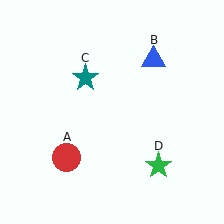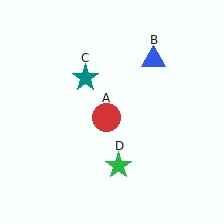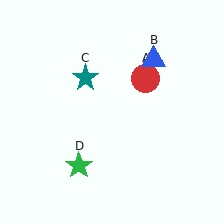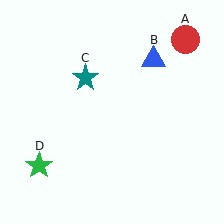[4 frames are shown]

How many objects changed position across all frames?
2 objects changed position: red circle (object A), green star (object D).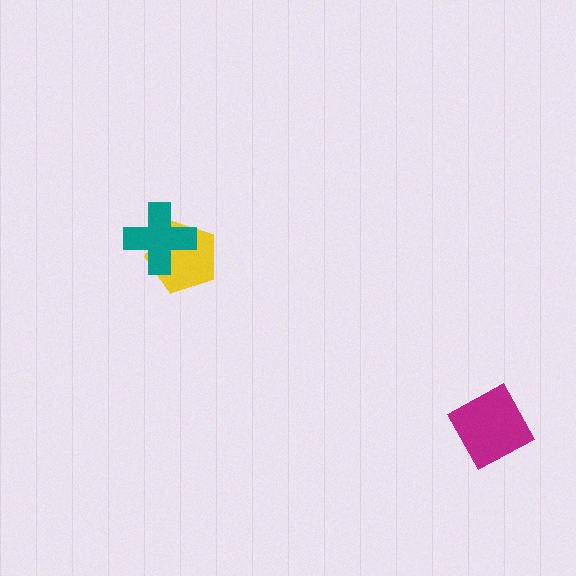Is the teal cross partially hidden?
No, no other shape covers it.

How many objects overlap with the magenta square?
0 objects overlap with the magenta square.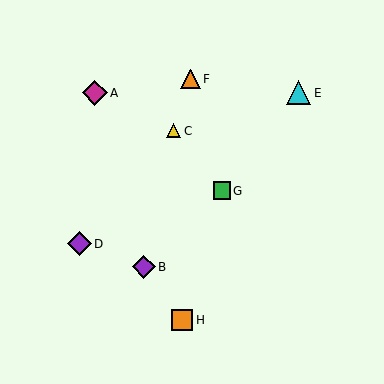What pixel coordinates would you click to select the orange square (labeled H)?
Click at (182, 320) to select the orange square H.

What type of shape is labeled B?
Shape B is a purple diamond.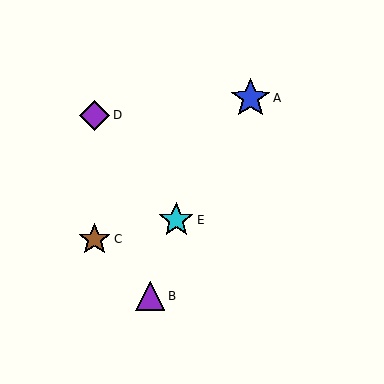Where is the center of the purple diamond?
The center of the purple diamond is at (95, 115).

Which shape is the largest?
The blue star (labeled A) is the largest.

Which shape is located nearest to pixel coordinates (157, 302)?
The purple triangle (labeled B) at (150, 296) is nearest to that location.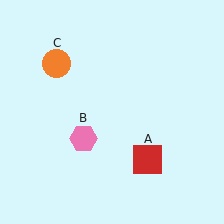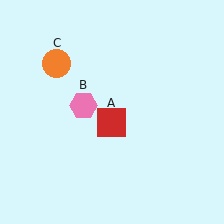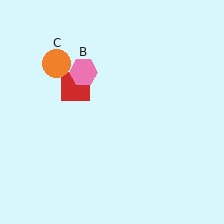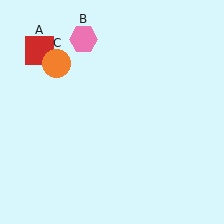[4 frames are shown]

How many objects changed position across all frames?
2 objects changed position: red square (object A), pink hexagon (object B).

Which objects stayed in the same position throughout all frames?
Orange circle (object C) remained stationary.